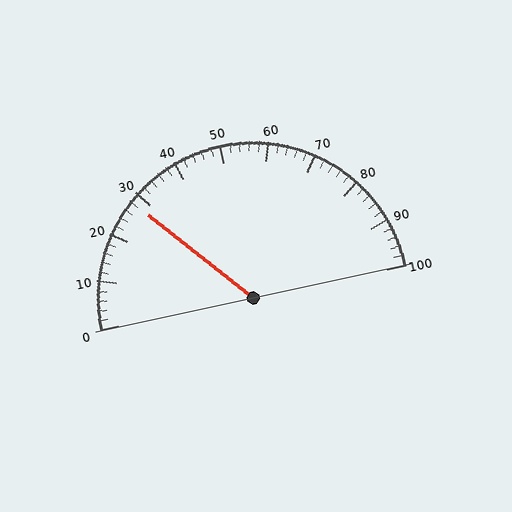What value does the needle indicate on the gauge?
The needle indicates approximately 28.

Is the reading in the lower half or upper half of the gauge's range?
The reading is in the lower half of the range (0 to 100).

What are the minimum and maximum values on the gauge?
The gauge ranges from 0 to 100.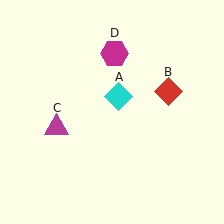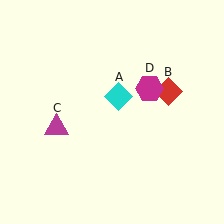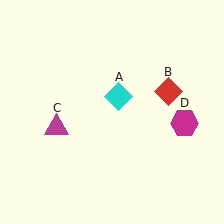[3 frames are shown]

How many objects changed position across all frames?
1 object changed position: magenta hexagon (object D).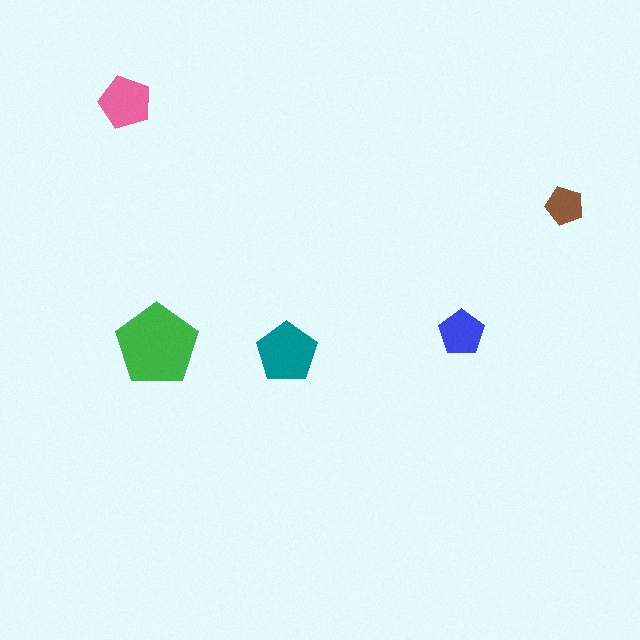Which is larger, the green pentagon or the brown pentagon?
The green one.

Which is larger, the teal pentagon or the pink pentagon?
The teal one.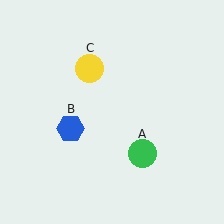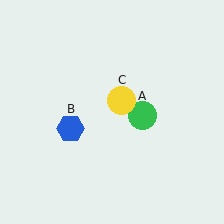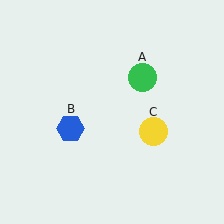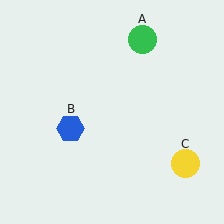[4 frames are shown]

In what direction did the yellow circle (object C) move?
The yellow circle (object C) moved down and to the right.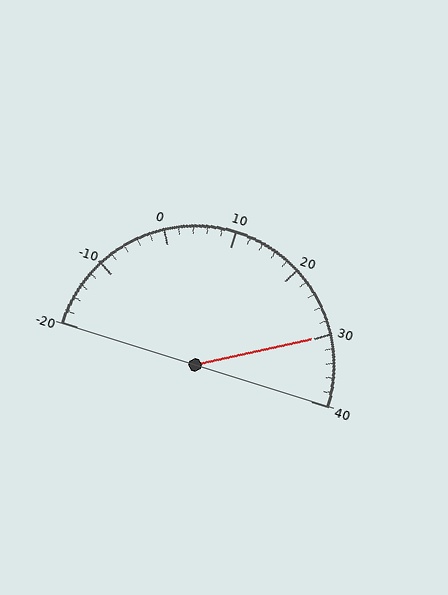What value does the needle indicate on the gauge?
The needle indicates approximately 30.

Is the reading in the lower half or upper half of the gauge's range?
The reading is in the upper half of the range (-20 to 40).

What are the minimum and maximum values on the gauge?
The gauge ranges from -20 to 40.